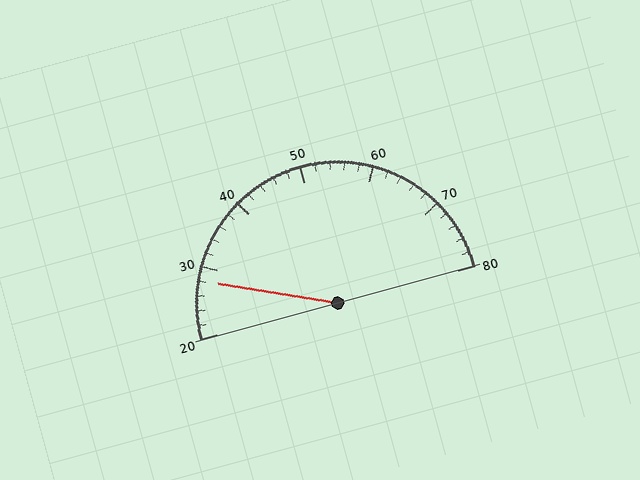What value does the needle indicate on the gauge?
The needle indicates approximately 28.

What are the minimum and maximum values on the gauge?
The gauge ranges from 20 to 80.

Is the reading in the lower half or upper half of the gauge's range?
The reading is in the lower half of the range (20 to 80).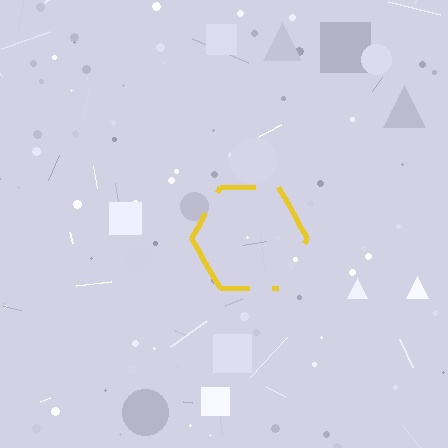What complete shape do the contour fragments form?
The contour fragments form a hexagon.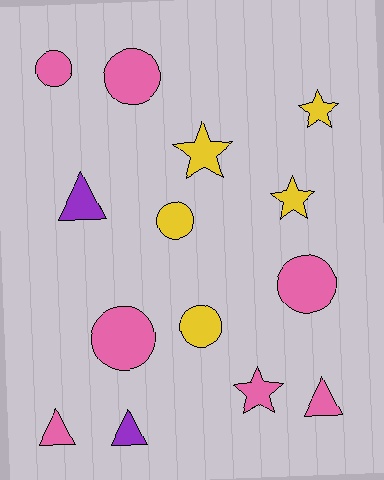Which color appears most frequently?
Pink, with 7 objects.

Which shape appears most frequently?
Circle, with 6 objects.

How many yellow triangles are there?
There are no yellow triangles.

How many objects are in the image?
There are 14 objects.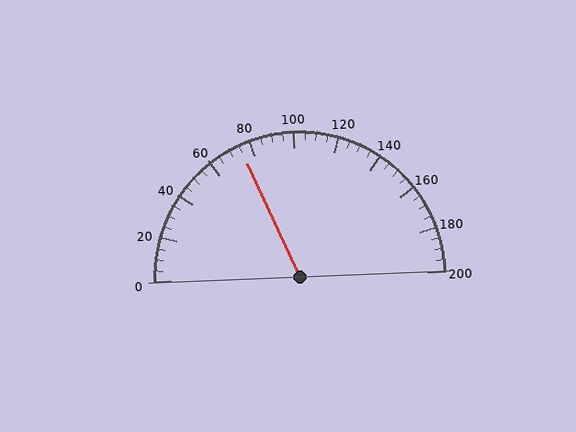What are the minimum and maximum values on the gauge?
The gauge ranges from 0 to 200.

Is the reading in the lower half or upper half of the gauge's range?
The reading is in the lower half of the range (0 to 200).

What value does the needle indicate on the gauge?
The needle indicates approximately 75.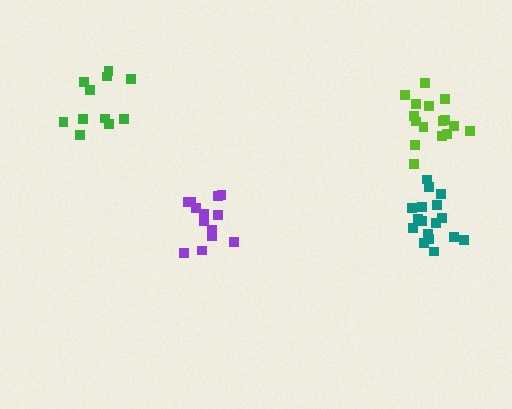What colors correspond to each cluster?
The clusters are colored: lime, teal, green, purple.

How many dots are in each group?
Group 1: 16 dots, Group 2: 17 dots, Group 3: 11 dots, Group 4: 13 dots (57 total).